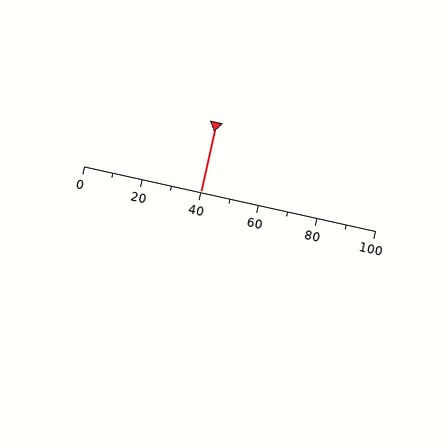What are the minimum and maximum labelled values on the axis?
The axis runs from 0 to 100.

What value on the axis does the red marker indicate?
The marker indicates approximately 40.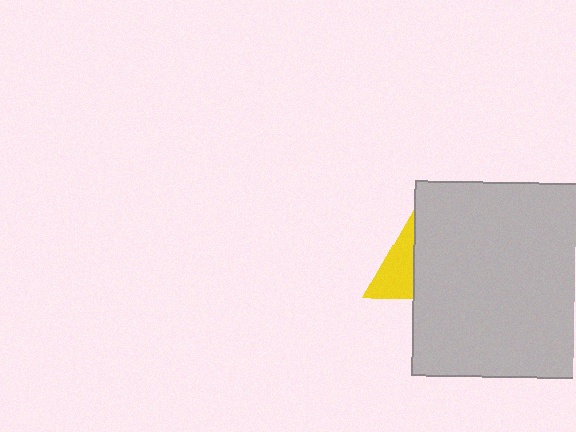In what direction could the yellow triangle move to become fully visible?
The yellow triangle could move left. That would shift it out from behind the light gray square entirely.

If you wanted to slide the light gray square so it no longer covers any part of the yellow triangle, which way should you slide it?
Slide it right — that is the most direct way to separate the two shapes.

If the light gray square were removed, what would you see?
You would see the complete yellow triangle.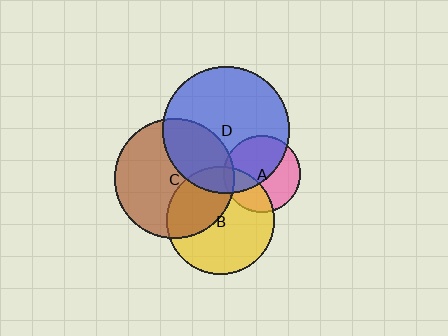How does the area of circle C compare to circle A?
Approximately 2.4 times.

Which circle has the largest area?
Circle D (blue).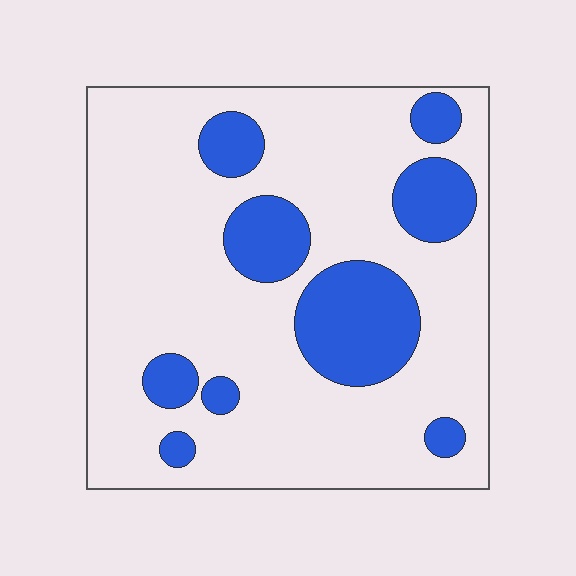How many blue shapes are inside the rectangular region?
9.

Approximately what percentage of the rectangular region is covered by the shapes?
Approximately 20%.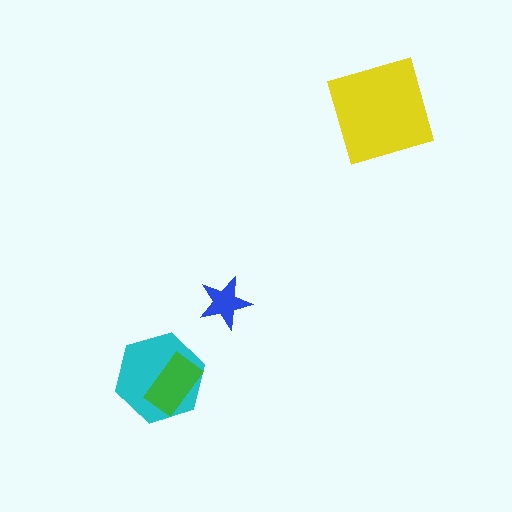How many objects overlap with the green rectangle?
1 object overlaps with the green rectangle.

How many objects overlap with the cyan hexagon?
1 object overlaps with the cyan hexagon.